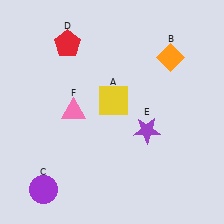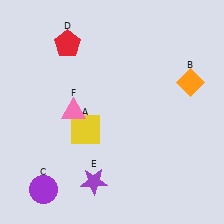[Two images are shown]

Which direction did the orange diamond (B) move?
The orange diamond (B) moved down.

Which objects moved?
The objects that moved are: the yellow square (A), the orange diamond (B), the purple star (E).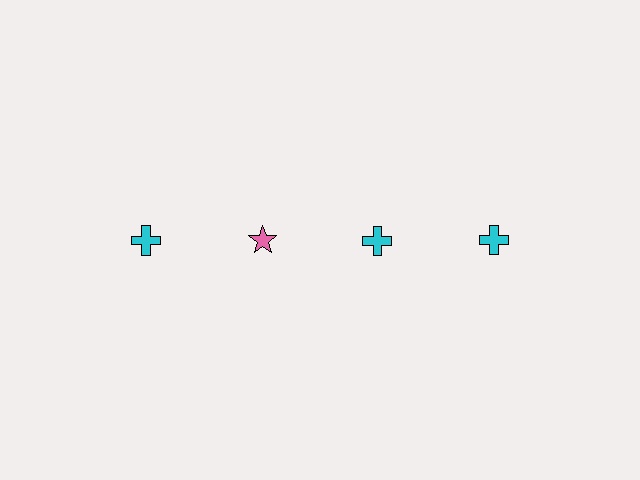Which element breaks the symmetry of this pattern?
The pink star in the top row, second from left column breaks the symmetry. All other shapes are cyan crosses.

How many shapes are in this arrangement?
There are 4 shapes arranged in a grid pattern.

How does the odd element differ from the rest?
It differs in both color (pink instead of cyan) and shape (star instead of cross).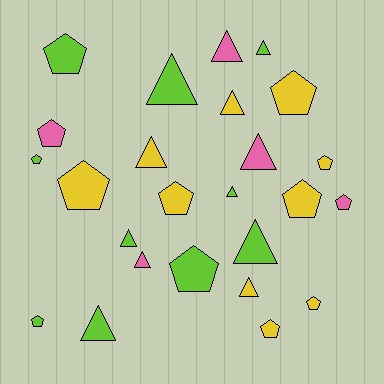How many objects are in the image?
There are 25 objects.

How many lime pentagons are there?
There are 4 lime pentagons.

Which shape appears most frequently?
Pentagon, with 13 objects.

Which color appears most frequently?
Lime, with 10 objects.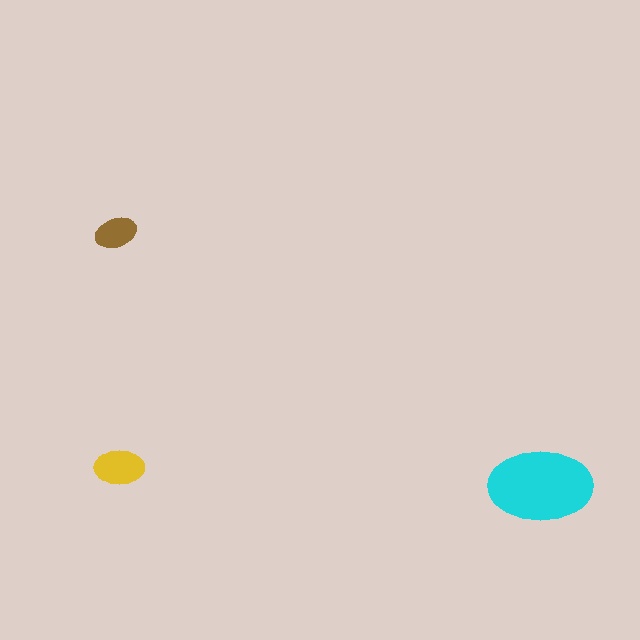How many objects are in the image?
There are 3 objects in the image.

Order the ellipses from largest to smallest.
the cyan one, the yellow one, the brown one.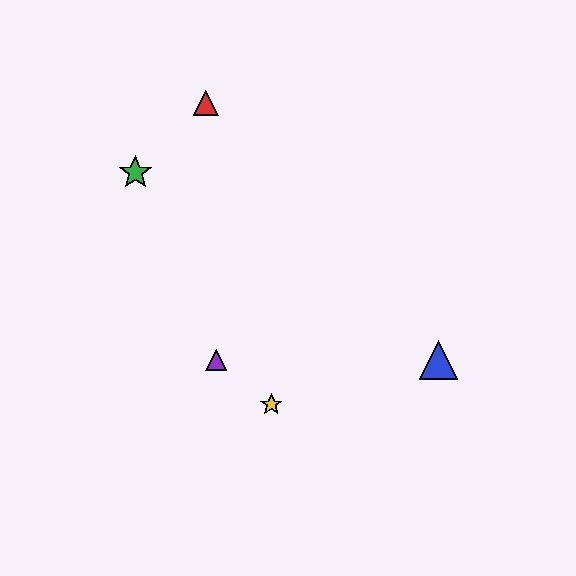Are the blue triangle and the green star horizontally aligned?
No, the blue triangle is at y≈360 and the green star is at y≈173.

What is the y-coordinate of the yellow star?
The yellow star is at y≈404.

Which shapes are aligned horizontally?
The blue triangle, the purple triangle are aligned horizontally.